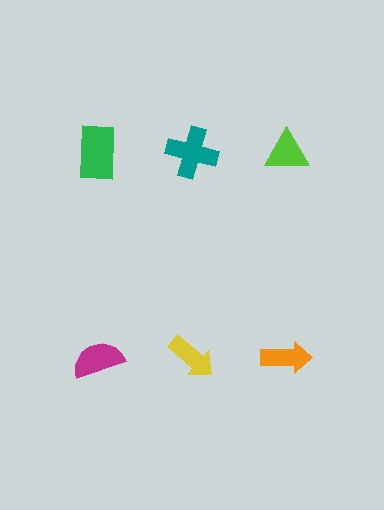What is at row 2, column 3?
An orange arrow.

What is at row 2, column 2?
A yellow arrow.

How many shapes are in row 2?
3 shapes.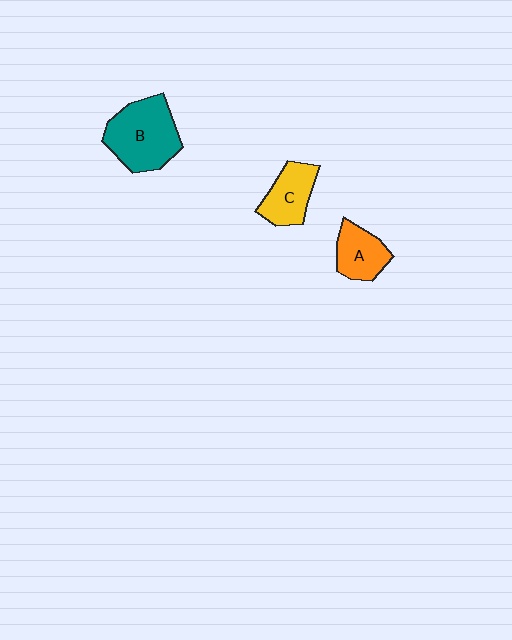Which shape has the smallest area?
Shape A (orange).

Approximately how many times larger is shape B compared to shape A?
Approximately 1.8 times.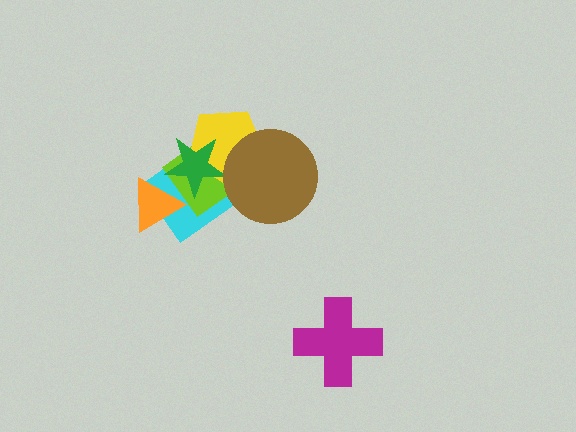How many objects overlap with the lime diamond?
4 objects overlap with the lime diamond.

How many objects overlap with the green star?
4 objects overlap with the green star.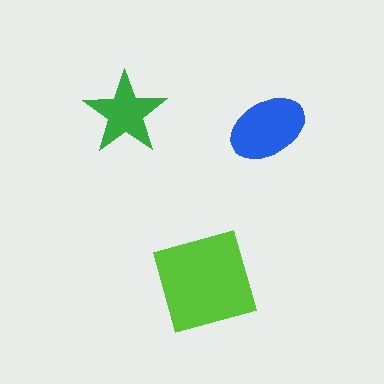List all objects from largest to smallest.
The lime diamond, the blue ellipse, the green star.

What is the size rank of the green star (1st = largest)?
3rd.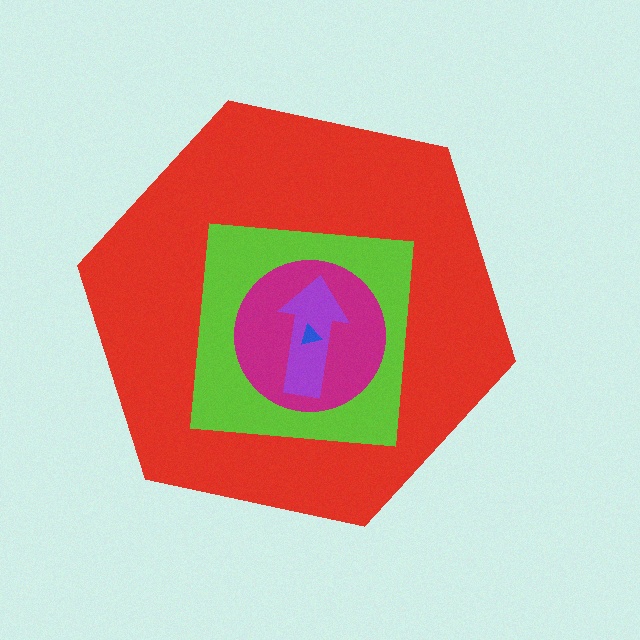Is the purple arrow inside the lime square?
Yes.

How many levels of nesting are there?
5.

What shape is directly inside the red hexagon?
The lime square.